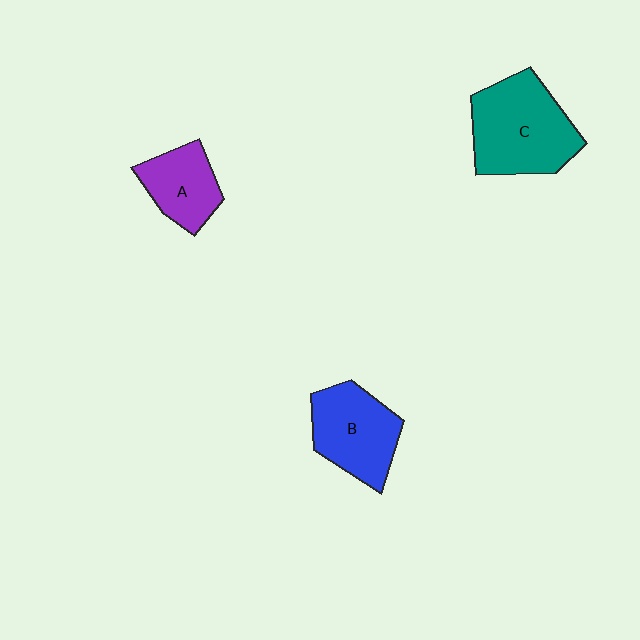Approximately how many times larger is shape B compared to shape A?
Approximately 1.3 times.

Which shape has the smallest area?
Shape A (purple).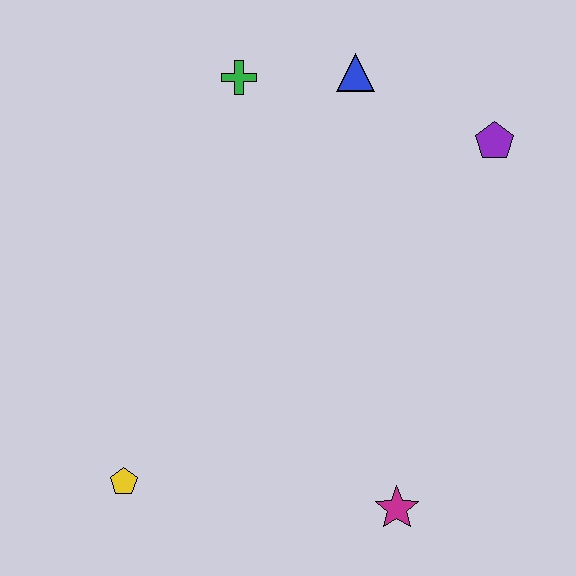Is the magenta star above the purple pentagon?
No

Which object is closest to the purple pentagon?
The blue triangle is closest to the purple pentagon.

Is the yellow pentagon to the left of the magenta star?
Yes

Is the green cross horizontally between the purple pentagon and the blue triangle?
No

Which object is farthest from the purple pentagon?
The yellow pentagon is farthest from the purple pentagon.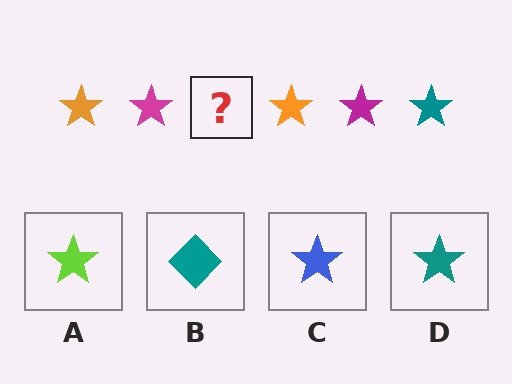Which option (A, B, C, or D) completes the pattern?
D.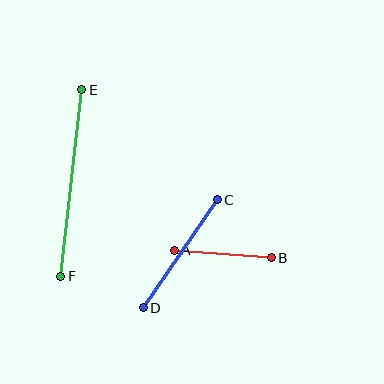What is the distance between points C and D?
The distance is approximately 131 pixels.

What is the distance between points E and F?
The distance is approximately 188 pixels.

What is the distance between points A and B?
The distance is approximately 97 pixels.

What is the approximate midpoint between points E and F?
The midpoint is at approximately (71, 183) pixels.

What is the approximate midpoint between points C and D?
The midpoint is at approximately (180, 254) pixels.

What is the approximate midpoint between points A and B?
The midpoint is at approximately (223, 254) pixels.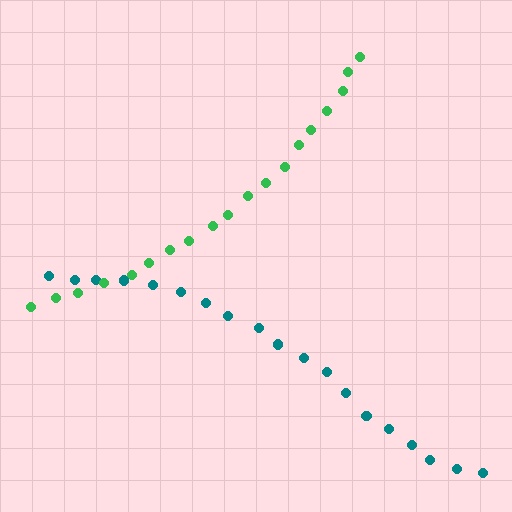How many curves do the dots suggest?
There are 2 distinct paths.